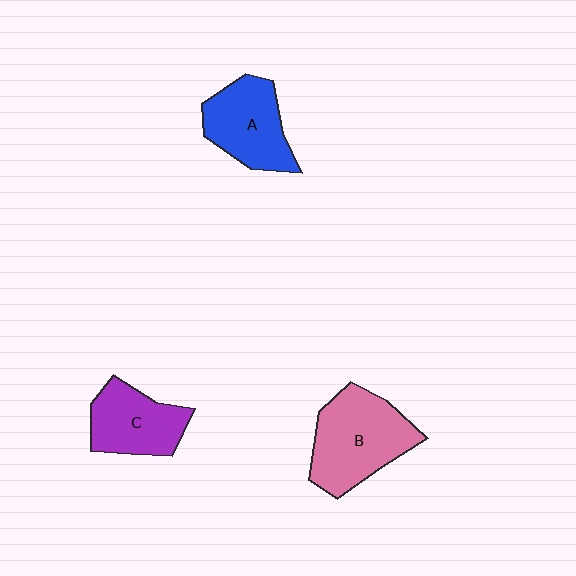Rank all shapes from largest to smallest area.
From largest to smallest: B (pink), A (blue), C (purple).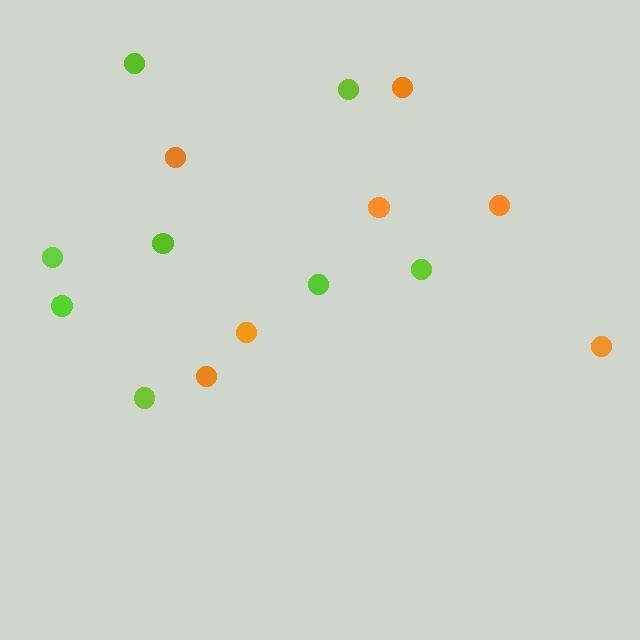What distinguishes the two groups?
There are 2 groups: one group of lime circles (8) and one group of orange circles (7).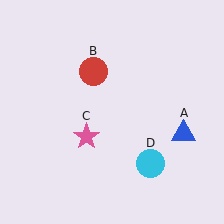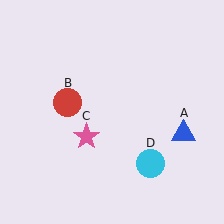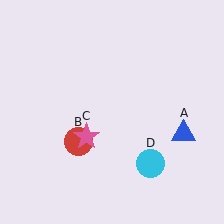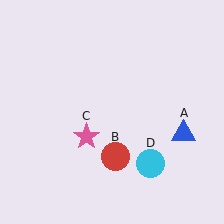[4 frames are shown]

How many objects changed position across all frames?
1 object changed position: red circle (object B).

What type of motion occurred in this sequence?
The red circle (object B) rotated counterclockwise around the center of the scene.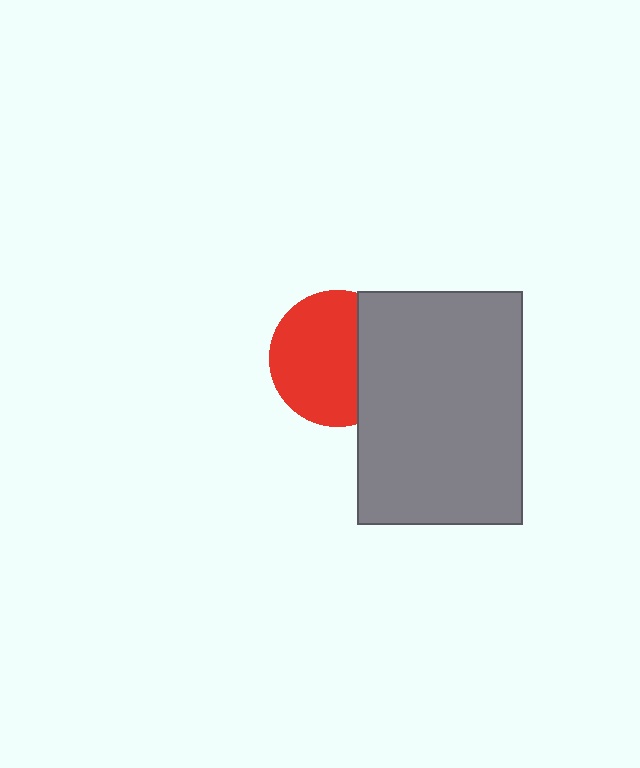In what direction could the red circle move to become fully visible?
The red circle could move left. That would shift it out from behind the gray rectangle entirely.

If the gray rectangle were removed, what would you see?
You would see the complete red circle.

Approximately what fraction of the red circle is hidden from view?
Roughly 32% of the red circle is hidden behind the gray rectangle.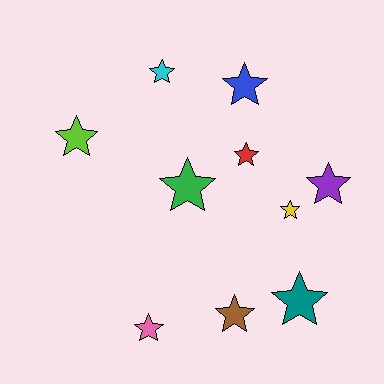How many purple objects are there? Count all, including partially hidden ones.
There is 1 purple object.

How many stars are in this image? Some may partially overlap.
There are 10 stars.